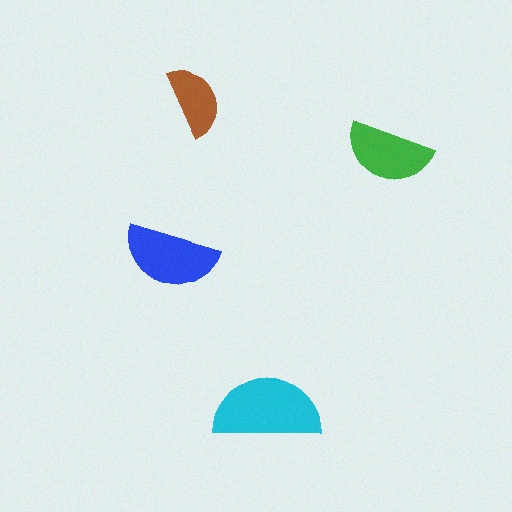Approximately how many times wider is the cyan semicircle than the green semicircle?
About 1.5 times wider.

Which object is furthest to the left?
The blue semicircle is leftmost.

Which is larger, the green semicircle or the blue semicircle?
The blue one.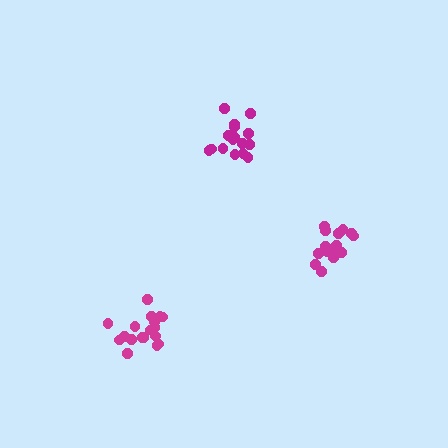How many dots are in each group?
Group 1: 19 dots, Group 2: 16 dots, Group 3: 16 dots (51 total).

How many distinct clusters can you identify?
There are 3 distinct clusters.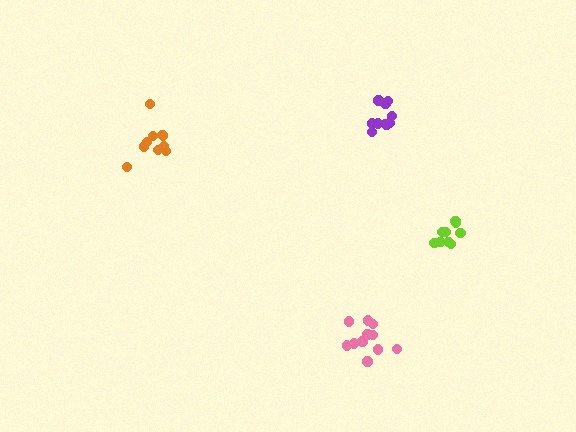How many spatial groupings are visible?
There are 4 spatial groupings.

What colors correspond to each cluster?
The clusters are colored: pink, lime, purple, orange.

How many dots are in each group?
Group 1: 11 dots, Group 2: 9 dots, Group 3: 10 dots, Group 4: 10 dots (40 total).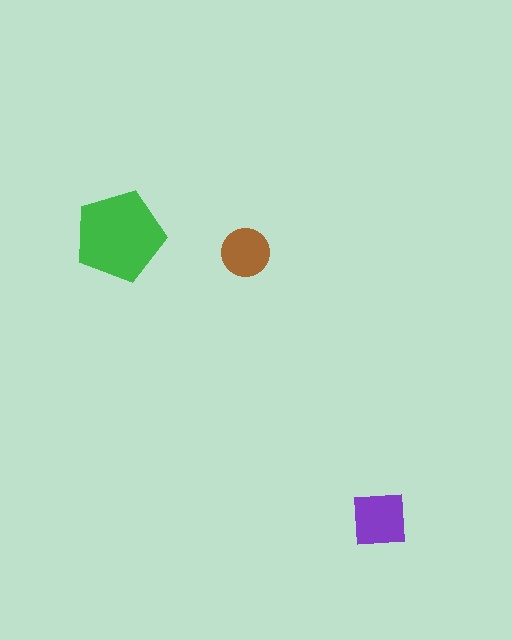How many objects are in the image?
There are 3 objects in the image.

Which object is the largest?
The green pentagon.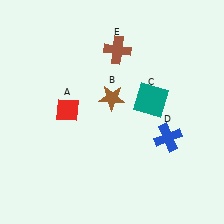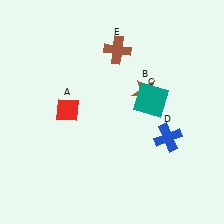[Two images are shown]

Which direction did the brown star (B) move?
The brown star (B) moved right.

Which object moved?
The brown star (B) moved right.